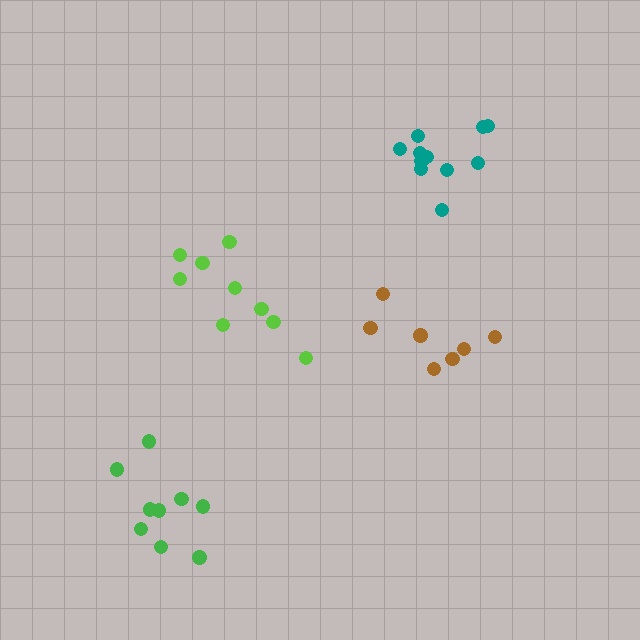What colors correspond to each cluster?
The clusters are colored: green, lime, teal, brown.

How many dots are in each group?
Group 1: 9 dots, Group 2: 9 dots, Group 3: 11 dots, Group 4: 7 dots (36 total).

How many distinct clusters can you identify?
There are 4 distinct clusters.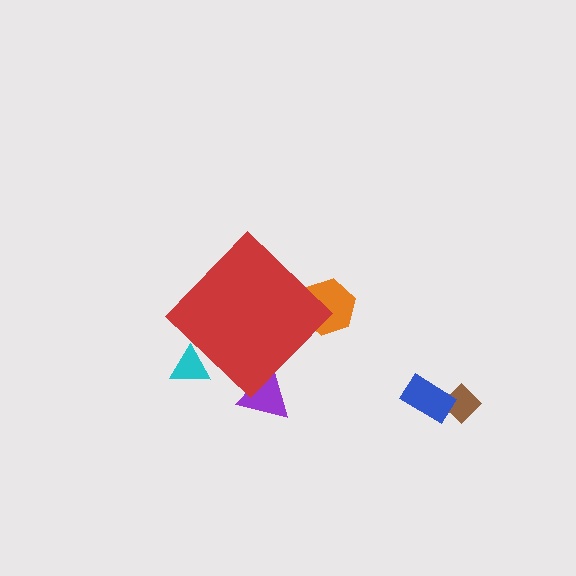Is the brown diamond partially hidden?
No, the brown diamond is fully visible.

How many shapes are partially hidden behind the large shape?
3 shapes are partially hidden.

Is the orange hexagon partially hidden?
Yes, the orange hexagon is partially hidden behind the red diamond.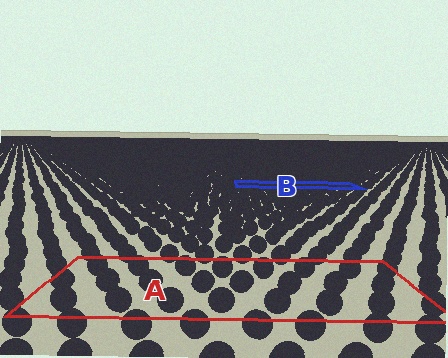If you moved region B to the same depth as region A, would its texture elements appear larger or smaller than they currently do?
They would appear larger. At a closer depth, the same texture elements are projected at a bigger on-screen size.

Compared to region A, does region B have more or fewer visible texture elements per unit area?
Region B has more texture elements per unit area — they are packed more densely because it is farther away.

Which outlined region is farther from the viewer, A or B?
Region B is farther from the viewer — the texture elements inside it appear smaller and more densely packed.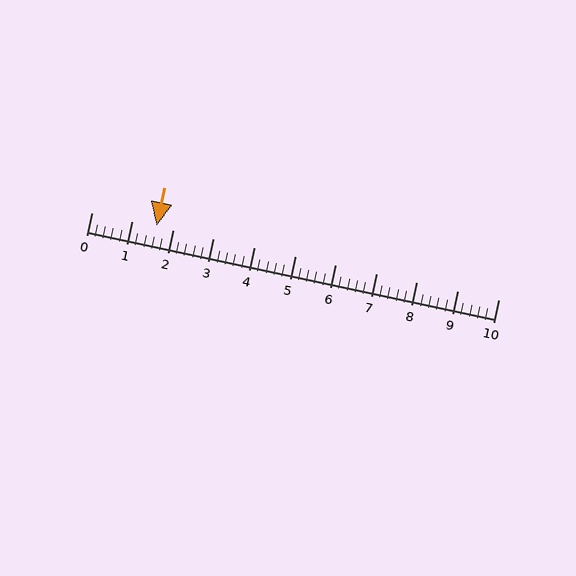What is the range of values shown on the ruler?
The ruler shows values from 0 to 10.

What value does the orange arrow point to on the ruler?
The orange arrow points to approximately 1.6.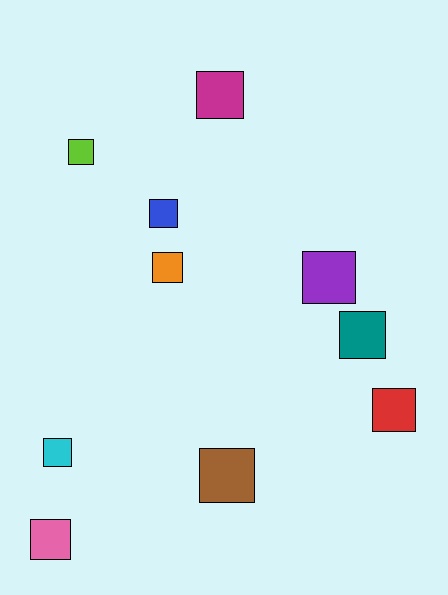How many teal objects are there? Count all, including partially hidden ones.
There is 1 teal object.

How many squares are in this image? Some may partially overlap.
There are 10 squares.